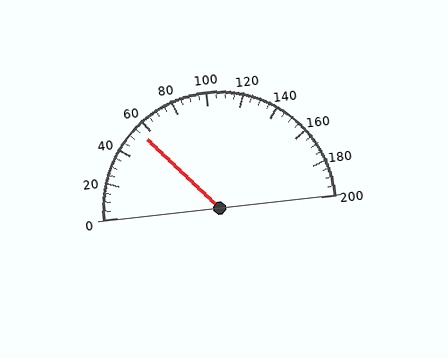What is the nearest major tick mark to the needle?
The nearest major tick mark is 60.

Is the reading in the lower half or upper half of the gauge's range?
The reading is in the lower half of the range (0 to 200).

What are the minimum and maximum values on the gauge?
The gauge ranges from 0 to 200.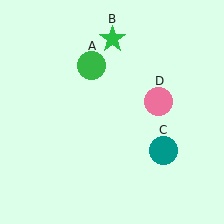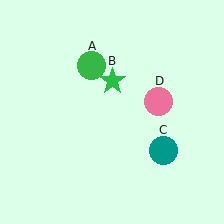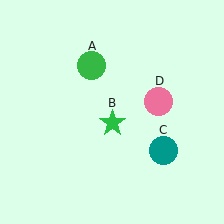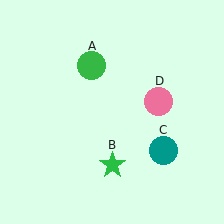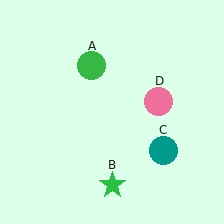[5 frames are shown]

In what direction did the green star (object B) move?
The green star (object B) moved down.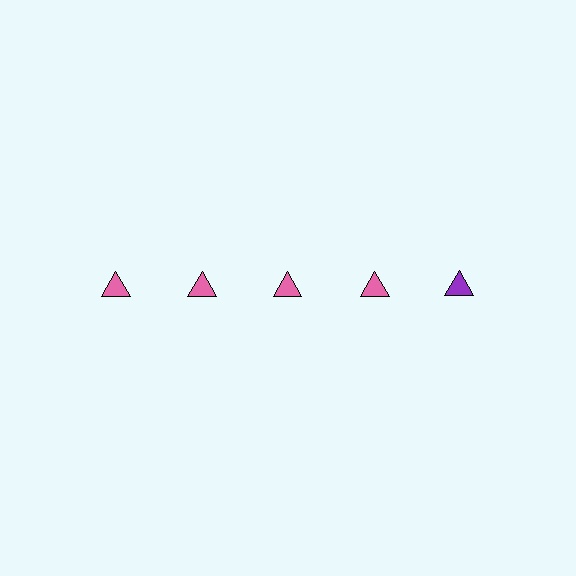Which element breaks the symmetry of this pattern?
The purple triangle in the top row, rightmost column breaks the symmetry. All other shapes are pink triangles.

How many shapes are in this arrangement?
There are 5 shapes arranged in a grid pattern.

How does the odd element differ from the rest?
It has a different color: purple instead of pink.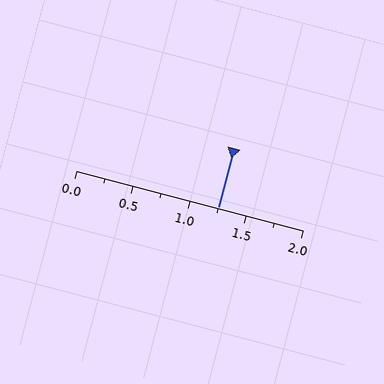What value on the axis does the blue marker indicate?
The marker indicates approximately 1.25.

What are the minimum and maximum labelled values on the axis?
The axis runs from 0.0 to 2.0.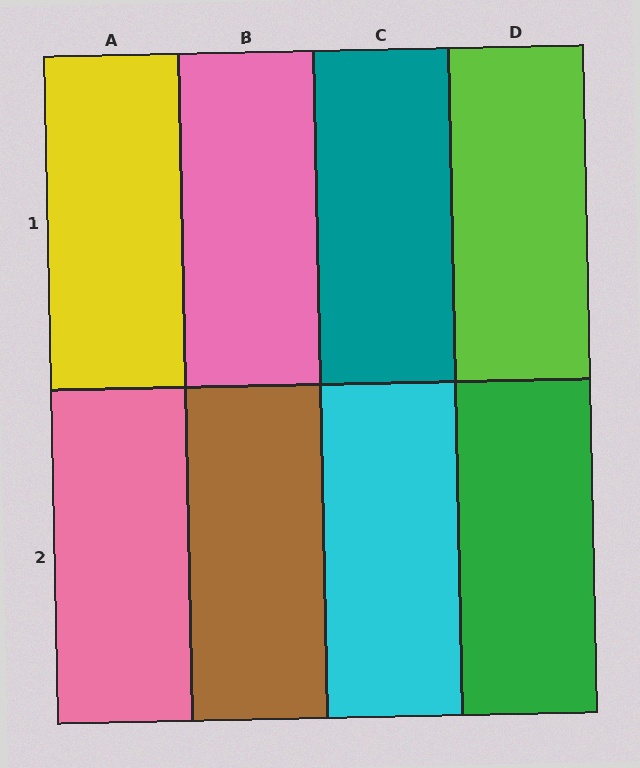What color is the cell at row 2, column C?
Cyan.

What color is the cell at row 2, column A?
Pink.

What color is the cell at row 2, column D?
Green.